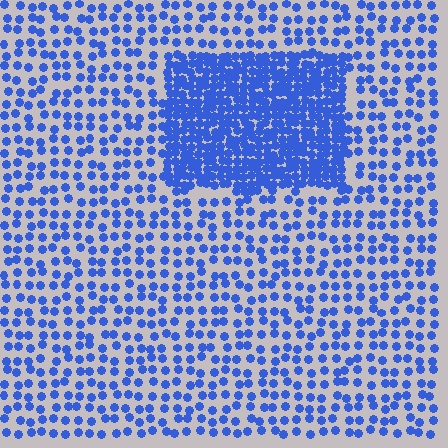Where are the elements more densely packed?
The elements are more densely packed inside the rectangle boundary.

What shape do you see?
I see a rectangle.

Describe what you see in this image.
The image contains small blue elements arranged at two different densities. A rectangle-shaped region is visible where the elements are more densely packed than the surrounding area.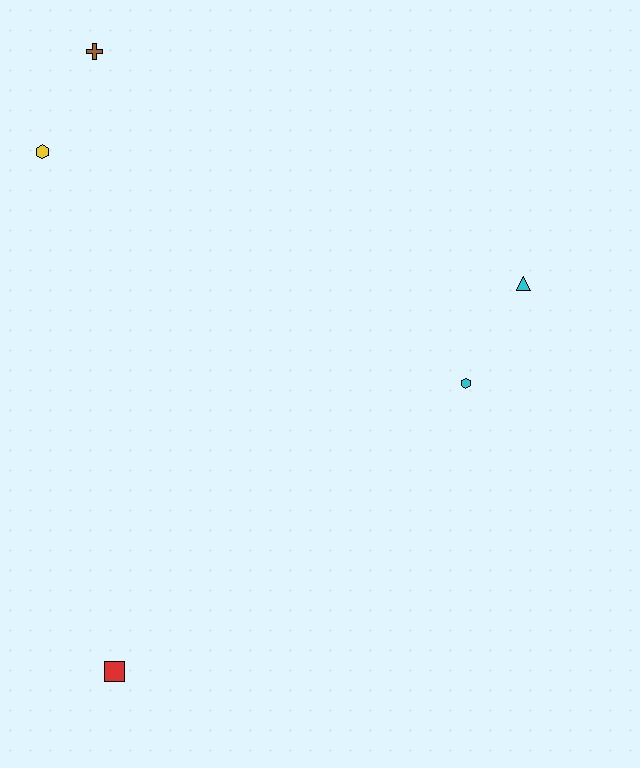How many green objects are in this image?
There are no green objects.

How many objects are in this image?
There are 5 objects.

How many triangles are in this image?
There is 1 triangle.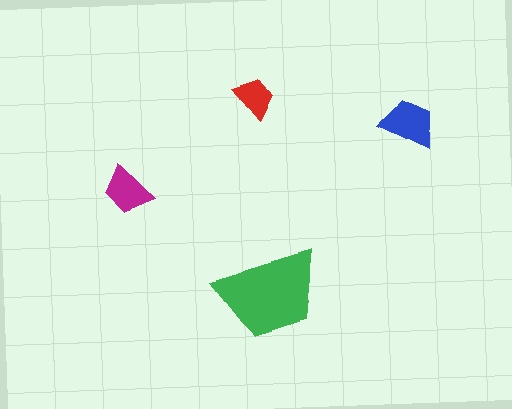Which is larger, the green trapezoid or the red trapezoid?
The green one.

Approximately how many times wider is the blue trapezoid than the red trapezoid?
About 1.5 times wider.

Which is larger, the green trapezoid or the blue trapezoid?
The green one.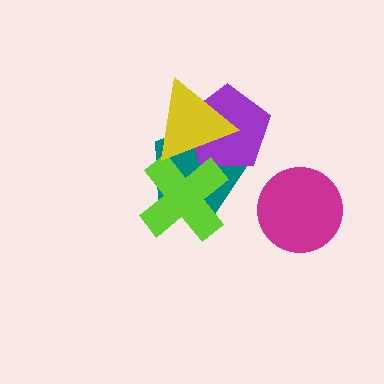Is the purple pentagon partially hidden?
Yes, it is partially covered by another shape.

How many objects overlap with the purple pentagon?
3 objects overlap with the purple pentagon.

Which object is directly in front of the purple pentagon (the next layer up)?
The lime cross is directly in front of the purple pentagon.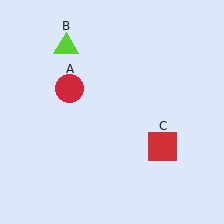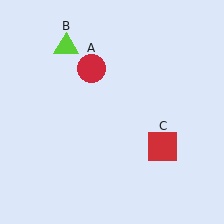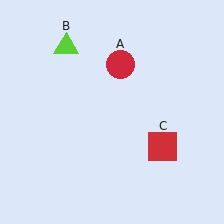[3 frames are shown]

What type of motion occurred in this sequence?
The red circle (object A) rotated clockwise around the center of the scene.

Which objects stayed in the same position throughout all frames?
Lime triangle (object B) and red square (object C) remained stationary.